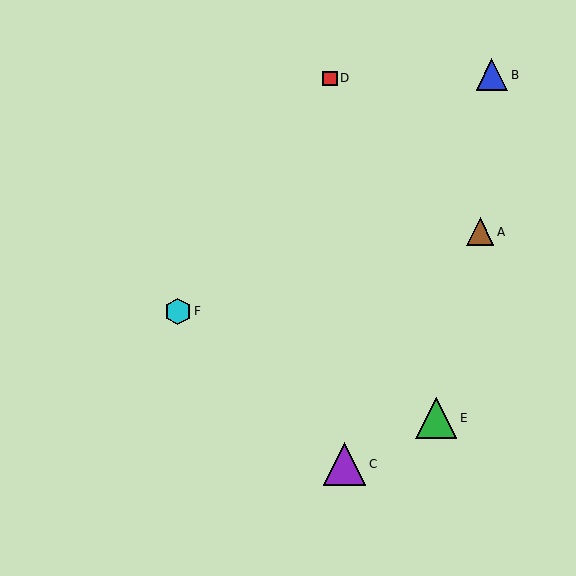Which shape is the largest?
The purple triangle (labeled C) is the largest.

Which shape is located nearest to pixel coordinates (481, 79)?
The blue triangle (labeled B) at (492, 75) is nearest to that location.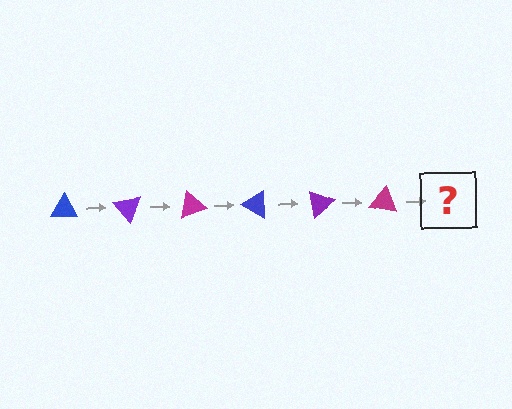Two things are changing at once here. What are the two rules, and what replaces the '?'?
The two rules are that it rotates 50 degrees each step and the color cycles through blue, purple, and magenta. The '?' should be a blue triangle, rotated 300 degrees from the start.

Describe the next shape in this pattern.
It should be a blue triangle, rotated 300 degrees from the start.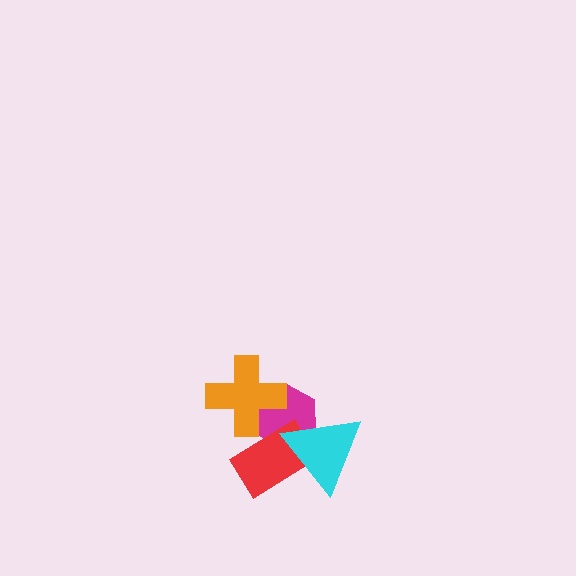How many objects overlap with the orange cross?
2 objects overlap with the orange cross.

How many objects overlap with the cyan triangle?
2 objects overlap with the cyan triangle.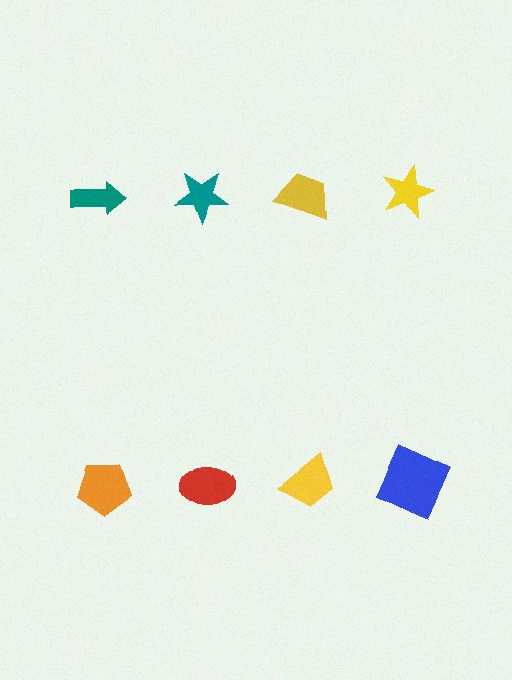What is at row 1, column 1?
A teal arrow.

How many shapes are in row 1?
4 shapes.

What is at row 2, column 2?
A red ellipse.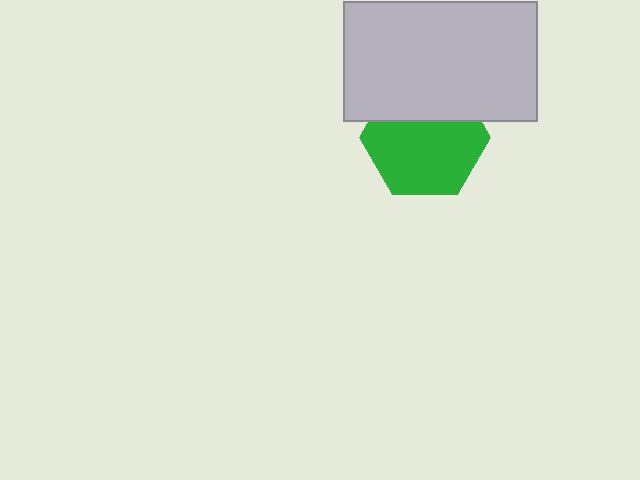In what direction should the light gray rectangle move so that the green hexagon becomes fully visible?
The light gray rectangle should move up. That is the shortest direction to clear the overlap and leave the green hexagon fully visible.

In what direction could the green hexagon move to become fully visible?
The green hexagon could move down. That would shift it out from behind the light gray rectangle entirely.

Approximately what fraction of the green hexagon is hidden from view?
Roughly 33% of the green hexagon is hidden behind the light gray rectangle.